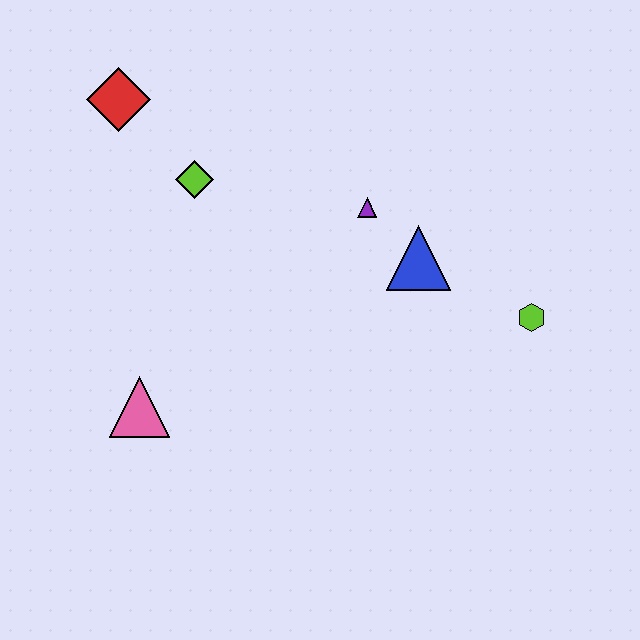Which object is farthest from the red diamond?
The lime hexagon is farthest from the red diamond.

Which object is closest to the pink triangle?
The lime diamond is closest to the pink triangle.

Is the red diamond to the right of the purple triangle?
No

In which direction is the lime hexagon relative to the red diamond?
The lime hexagon is to the right of the red diamond.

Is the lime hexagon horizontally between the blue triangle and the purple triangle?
No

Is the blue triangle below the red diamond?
Yes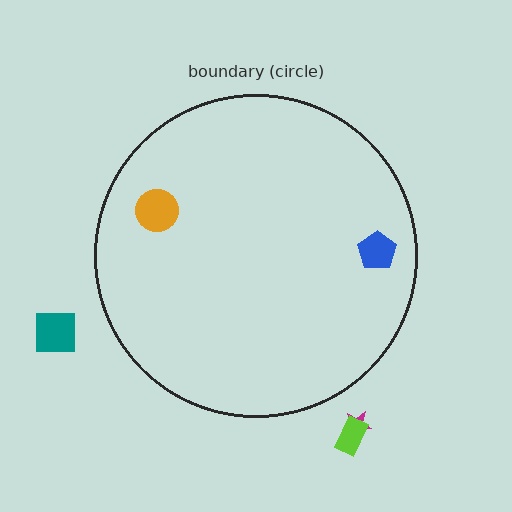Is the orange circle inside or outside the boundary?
Inside.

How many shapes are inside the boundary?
2 inside, 3 outside.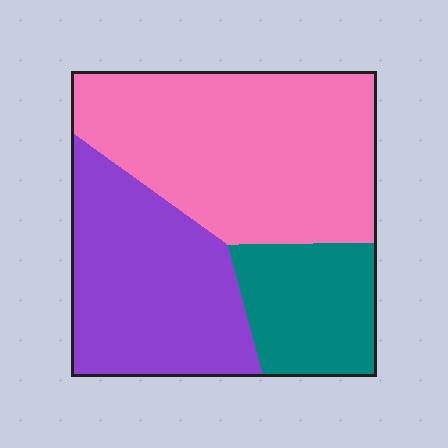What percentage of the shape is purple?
Purple covers 34% of the shape.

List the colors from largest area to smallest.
From largest to smallest: pink, purple, teal.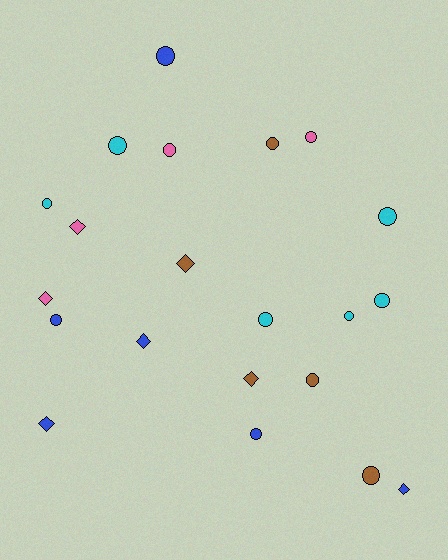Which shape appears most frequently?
Circle, with 14 objects.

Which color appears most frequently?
Blue, with 6 objects.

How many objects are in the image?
There are 21 objects.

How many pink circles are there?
There are 2 pink circles.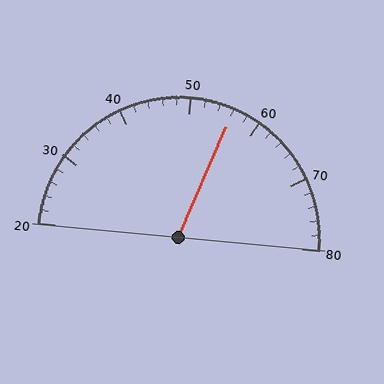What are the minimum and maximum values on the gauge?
The gauge ranges from 20 to 80.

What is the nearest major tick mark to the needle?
The nearest major tick mark is 60.